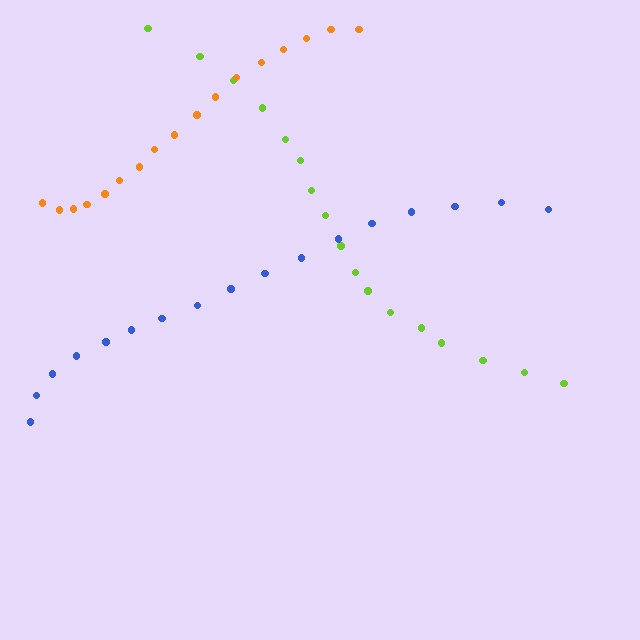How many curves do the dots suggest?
There are 3 distinct paths.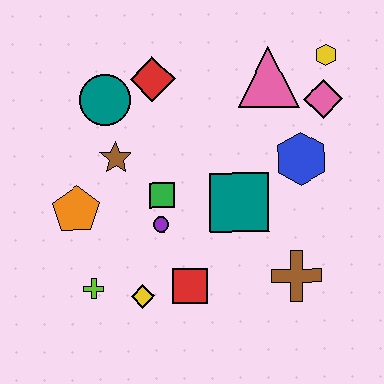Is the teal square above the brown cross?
Yes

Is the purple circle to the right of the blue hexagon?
No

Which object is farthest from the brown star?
The yellow hexagon is farthest from the brown star.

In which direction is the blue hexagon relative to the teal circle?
The blue hexagon is to the right of the teal circle.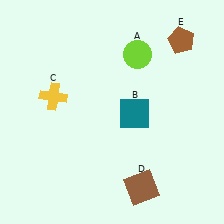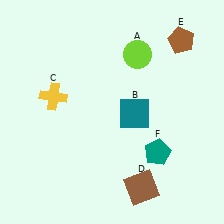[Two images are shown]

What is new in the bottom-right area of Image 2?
A teal pentagon (F) was added in the bottom-right area of Image 2.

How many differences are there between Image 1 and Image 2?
There is 1 difference between the two images.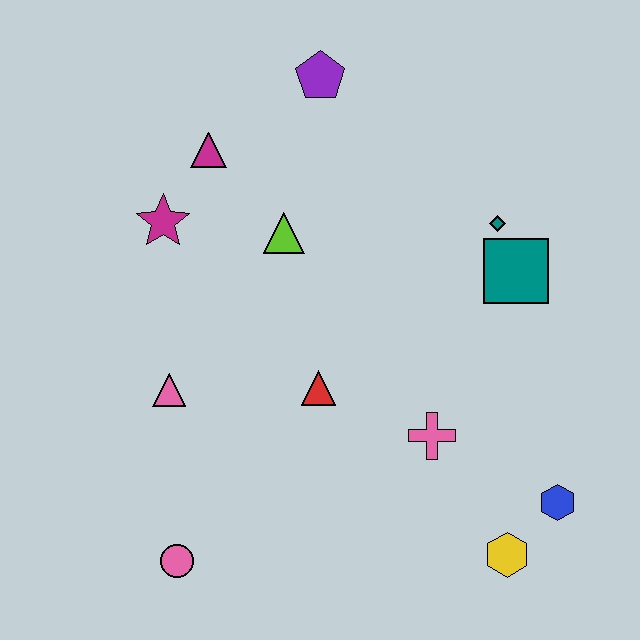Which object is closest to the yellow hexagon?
The blue hexagon is closest to the yellow hexagon.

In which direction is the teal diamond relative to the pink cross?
The teal diamond is above the pink cross.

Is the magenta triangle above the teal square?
Yes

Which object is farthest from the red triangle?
The purple pentagon is farthest from the red triangle.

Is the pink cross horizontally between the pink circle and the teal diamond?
Yes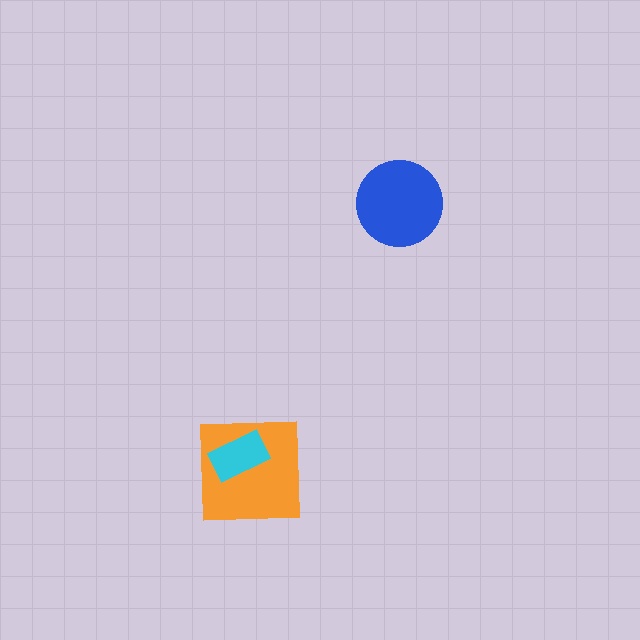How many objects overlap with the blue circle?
0 objects overlap with the blue circle.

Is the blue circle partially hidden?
No, no other shape covers it.